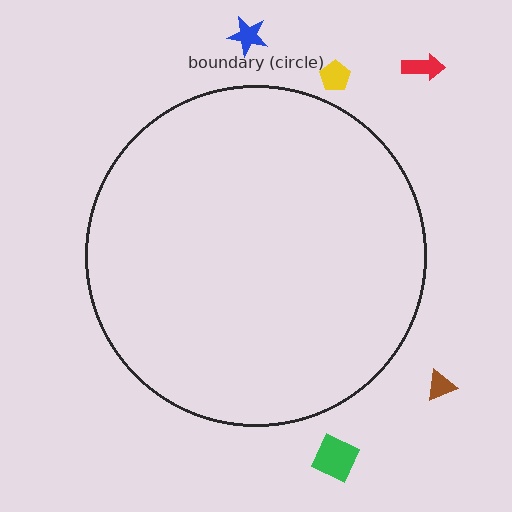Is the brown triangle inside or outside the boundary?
Outside.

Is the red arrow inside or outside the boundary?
Outside.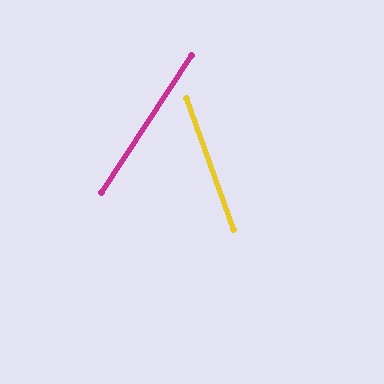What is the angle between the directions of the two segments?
Approximately 53 degrees.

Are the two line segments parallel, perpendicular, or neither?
Neither parallel nor perpendicular — they differ by about 53°.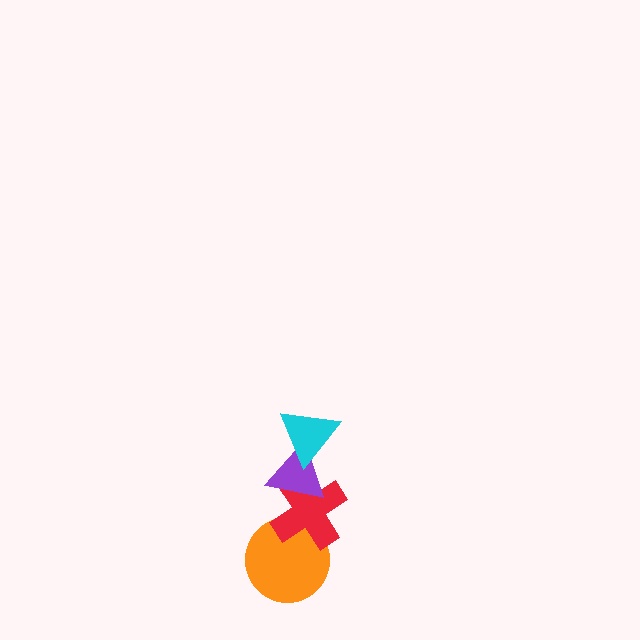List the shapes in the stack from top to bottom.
From top to bottom: the cyan triangle, the purple triangle, the red cross, the orange circle.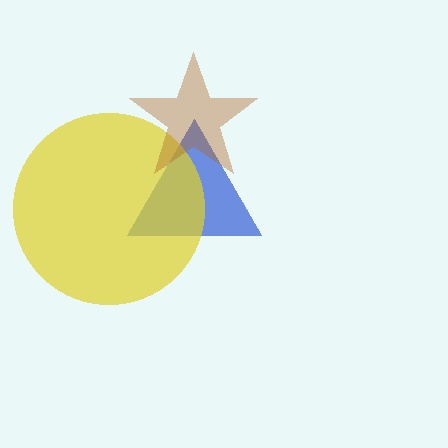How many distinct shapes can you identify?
There are 3 distinct shapes: a blue triangle, a yellow circle, a brown star.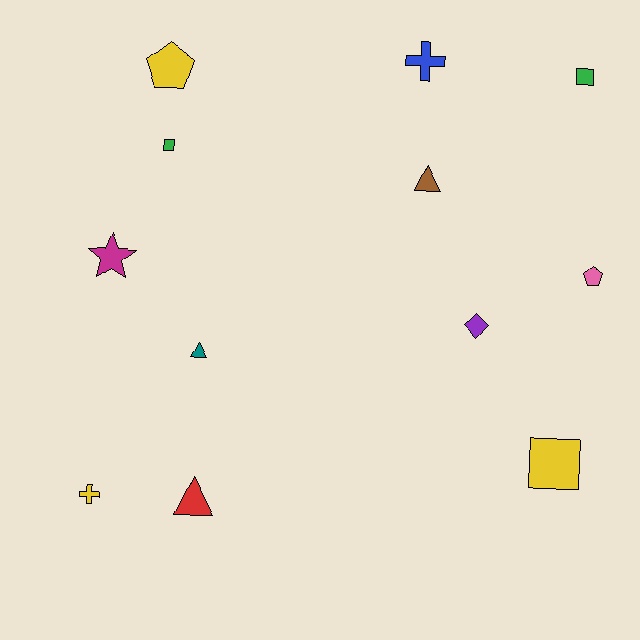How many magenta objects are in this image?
There is 1 magenta object.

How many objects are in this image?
There are 12 objects.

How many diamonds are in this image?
There is 1 diamond.